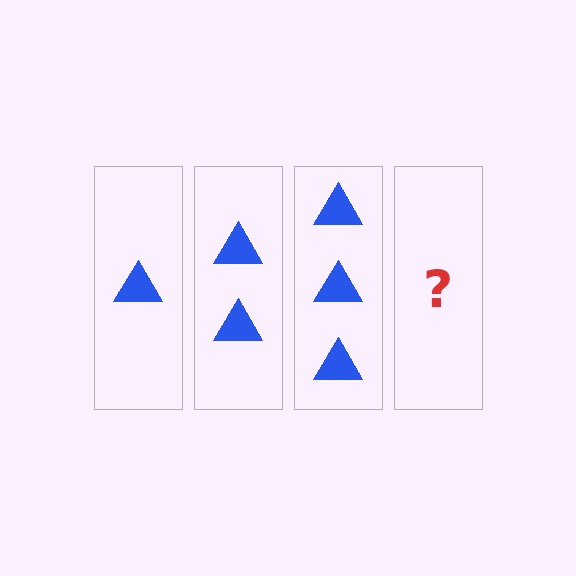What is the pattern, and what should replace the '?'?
The pattern is that each step adds one more triangle. The '?' should be 4 triangles.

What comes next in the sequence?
The next element should be 4 triangles.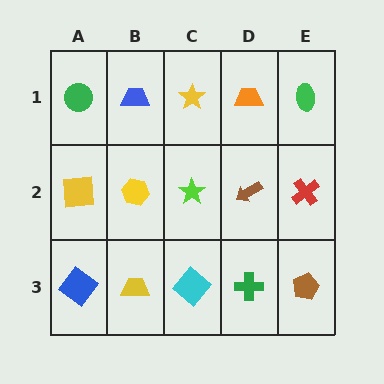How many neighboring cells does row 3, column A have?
2.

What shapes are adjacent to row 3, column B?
A yellow hexagon (row 2, column B), a blue diamond (row 3, column A), a cyan diamond (row 3, column C).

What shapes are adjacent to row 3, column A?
A yellow square (row 2, column A), a yellow trapezoid (row 3, column B).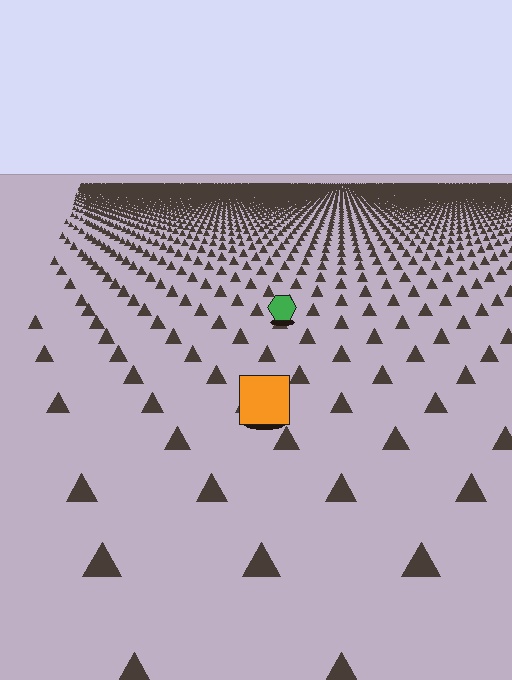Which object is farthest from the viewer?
The green hexagon is farthest from the viewer. It appears smaller and the ground texture around it is denser.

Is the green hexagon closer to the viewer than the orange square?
No. The orange square is closer — you can tell from the texture gradient: the ground texture is coarser near it.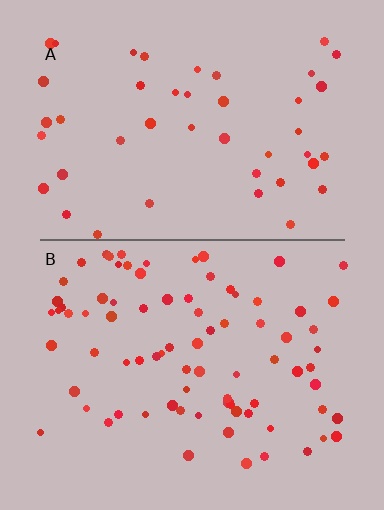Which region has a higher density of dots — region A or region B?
B (the bottom).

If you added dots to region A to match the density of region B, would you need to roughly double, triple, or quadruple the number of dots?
Approximately double.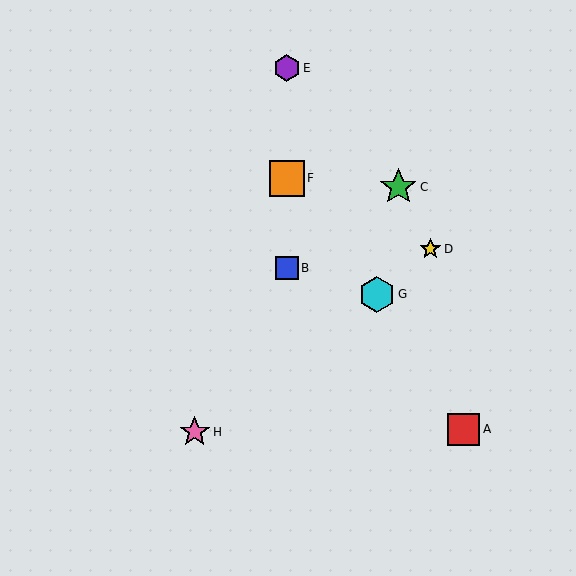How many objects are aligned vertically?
3 objects (B, E, F) are aligned vertically.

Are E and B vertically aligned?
Yes, both are at x≈287.